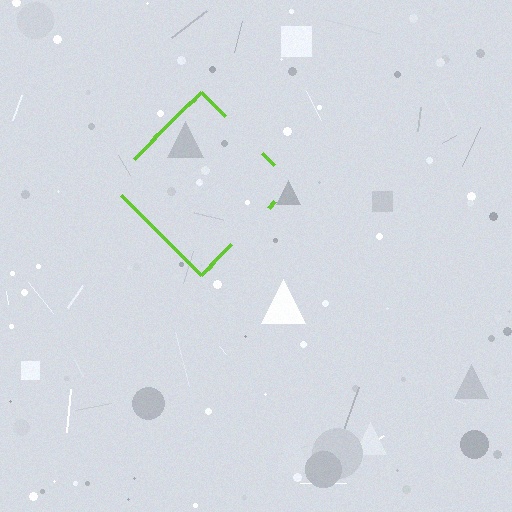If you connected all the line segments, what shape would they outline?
They would outline a diamond.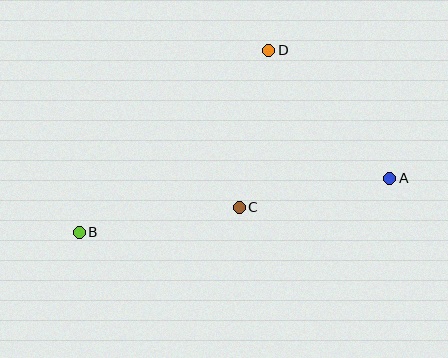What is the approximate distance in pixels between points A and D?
The distance between A and D is approximately 176 pixels.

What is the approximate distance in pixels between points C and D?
The distance between C and D is approximately 160 pixels.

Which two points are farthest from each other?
Points A and B are farthest from each other.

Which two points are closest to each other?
Points A and C are closest to each other.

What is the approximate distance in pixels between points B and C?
The distance between B and C is approximately 162 pixels.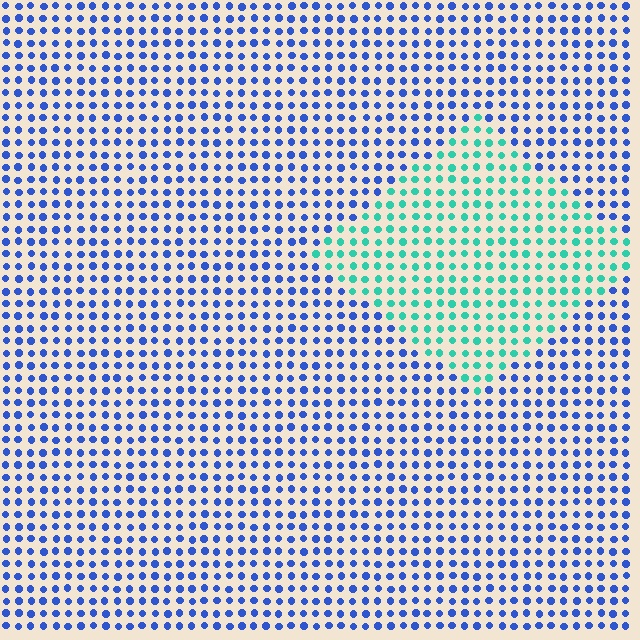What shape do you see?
I see a diamond.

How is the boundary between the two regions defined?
The boundary is defined purely by a slight shift in hue (about 58 degrees). Spacing, size, and orientation are identical on both sides.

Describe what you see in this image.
The image is filled with small blue elements in a uniform arrangement. A diamond-shaped region is visible where the elements are tinted to a slightly different hue, forming a subtle color boundary.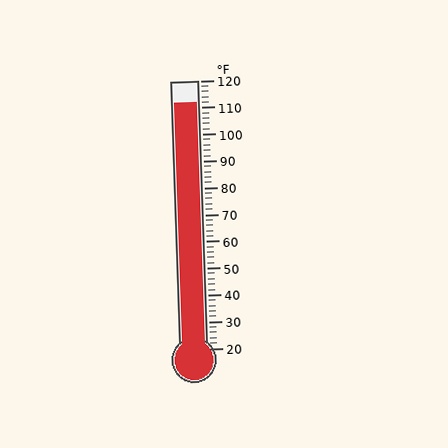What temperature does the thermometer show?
The thermometer shows approximately 112°F.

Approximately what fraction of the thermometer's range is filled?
The thermometer is filled to approximately 90% of its range.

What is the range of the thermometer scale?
The thermometer scale ranges from 20°F to 120°F.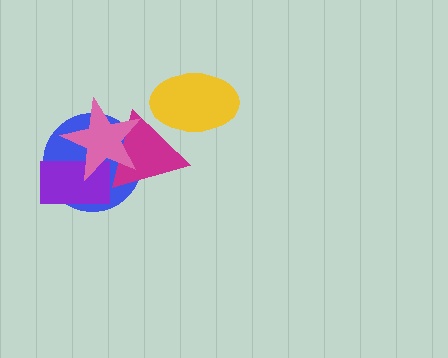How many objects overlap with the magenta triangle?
3 objects overlap with the magenta triangle.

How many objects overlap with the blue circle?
3 objects overlap with the blue circle.